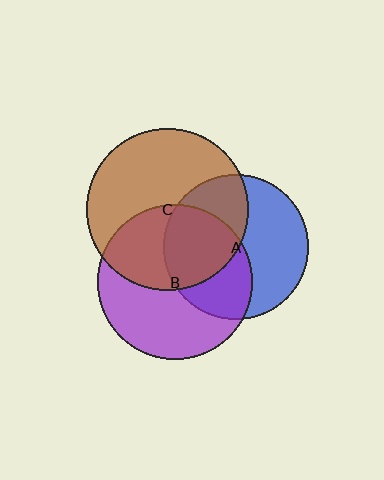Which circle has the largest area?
Circle C (brown).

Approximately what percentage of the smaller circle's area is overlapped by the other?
Approximately 45%.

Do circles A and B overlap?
Yes.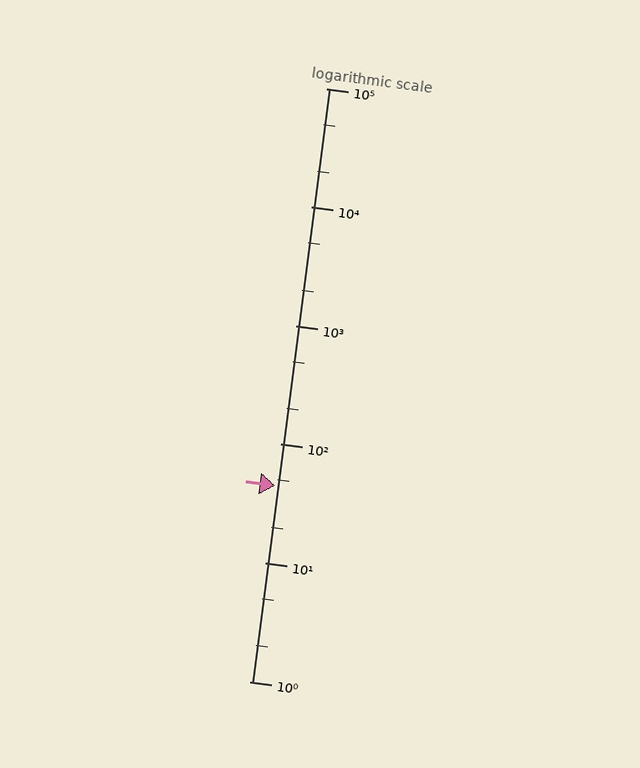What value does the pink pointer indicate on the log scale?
The pointer indicates approximately 45.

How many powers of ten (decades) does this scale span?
The scale spans 5 decades, from 1 to 100000.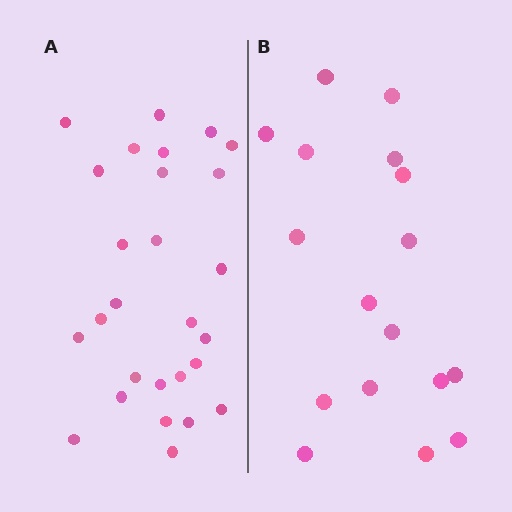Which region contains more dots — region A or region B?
Region A (the left region) has more dots.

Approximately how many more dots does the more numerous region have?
Region A has roughly 10 or so more dots than region B.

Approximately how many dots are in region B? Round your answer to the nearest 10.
About 20 dots. (The exact count is 17, which rounds to 20.)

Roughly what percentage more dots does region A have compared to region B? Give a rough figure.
About 60% more.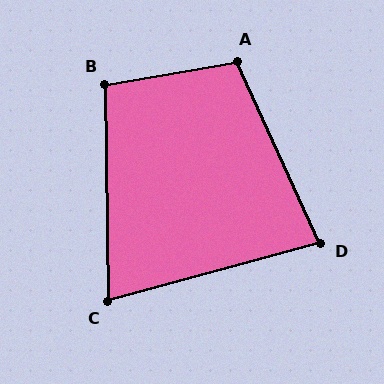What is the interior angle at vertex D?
Approximately 81 degrees (acute).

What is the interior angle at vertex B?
Approximately 99 degrees (obtuse).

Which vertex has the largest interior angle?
A, at approximately 105 degrees.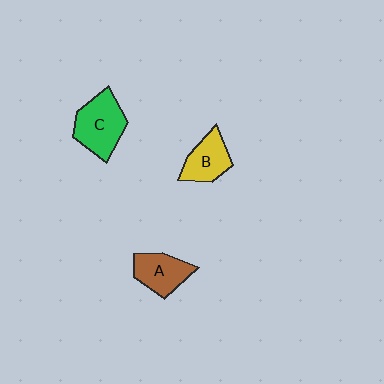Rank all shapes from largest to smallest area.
From largest to smallest: C (green), A (brown), B (yellow).